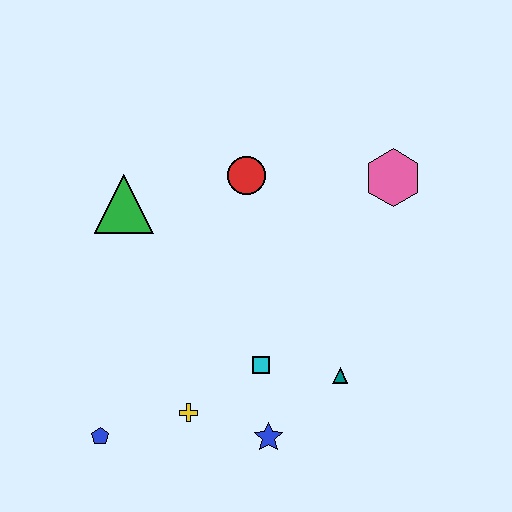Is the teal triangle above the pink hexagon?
No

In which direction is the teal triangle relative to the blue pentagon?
The teal triangle is to the right of the blue pentagon.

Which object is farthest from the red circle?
The blue pentagon is farthest from the red circle.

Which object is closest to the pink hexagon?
The red circle is closest to the pink hexagon.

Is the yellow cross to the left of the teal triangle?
Yes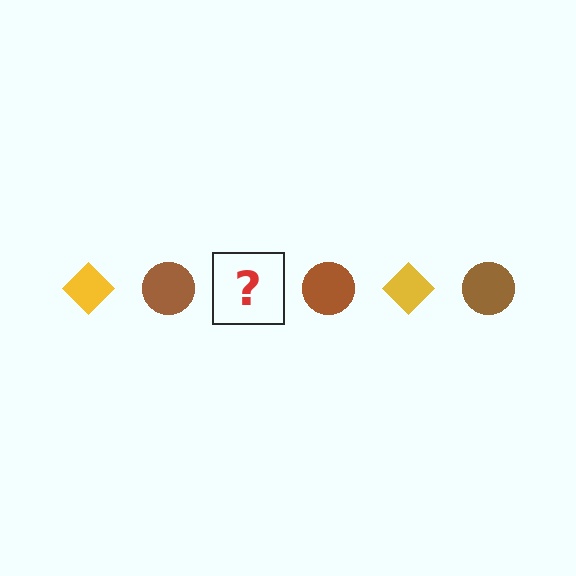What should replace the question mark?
The question mark should be replaced with a yellow diamond.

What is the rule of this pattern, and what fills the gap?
The rule is that the pattern alternates between yellow diamond and brown circle. The gap should be filled with a yellow diamond.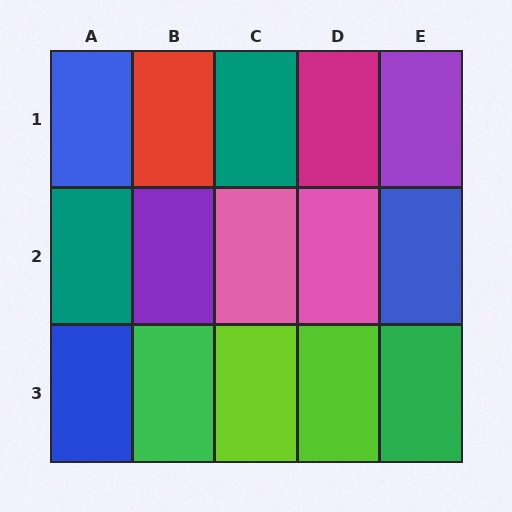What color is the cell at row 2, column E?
Blue.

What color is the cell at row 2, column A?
Teal.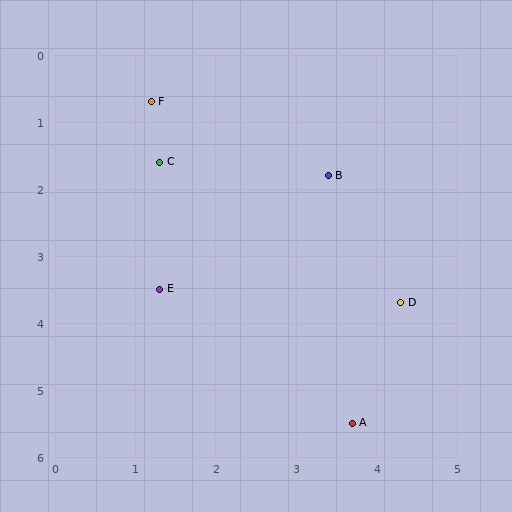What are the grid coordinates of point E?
Point E is at approximately (1.3, 3.5).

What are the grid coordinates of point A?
Point A is at approximately (3.7, 5.5).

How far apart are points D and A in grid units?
Points D and A are about 1.9 grid units apart.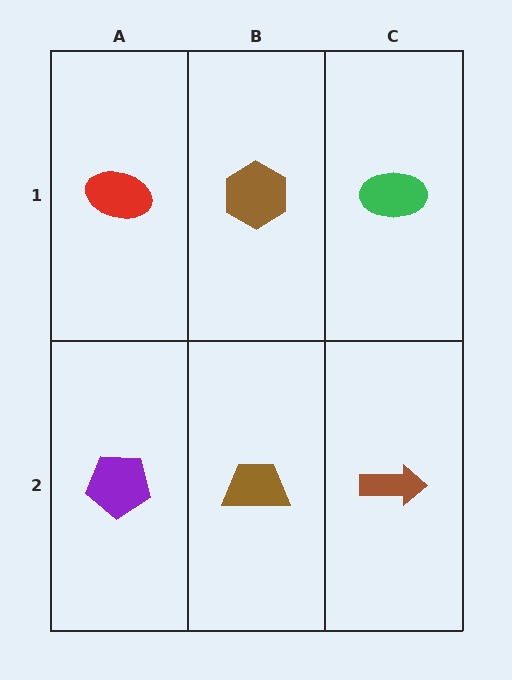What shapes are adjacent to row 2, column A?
A red ellipse (row 1, column A), a brown trapezoid (row 2, column B).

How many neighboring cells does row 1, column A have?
2.